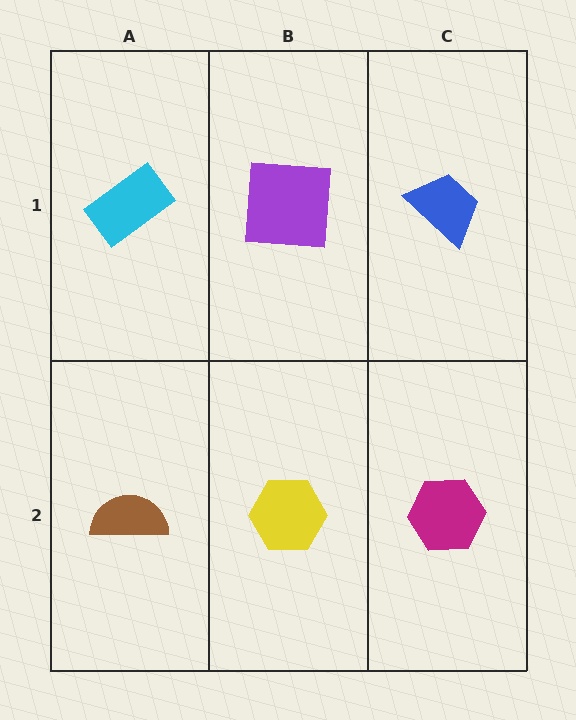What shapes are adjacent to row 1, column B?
A yellow hexagon (row 2, column B), a cyan rectangle (row 1, column A), a blue trapezoid (row 1, column C).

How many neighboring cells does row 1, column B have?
3.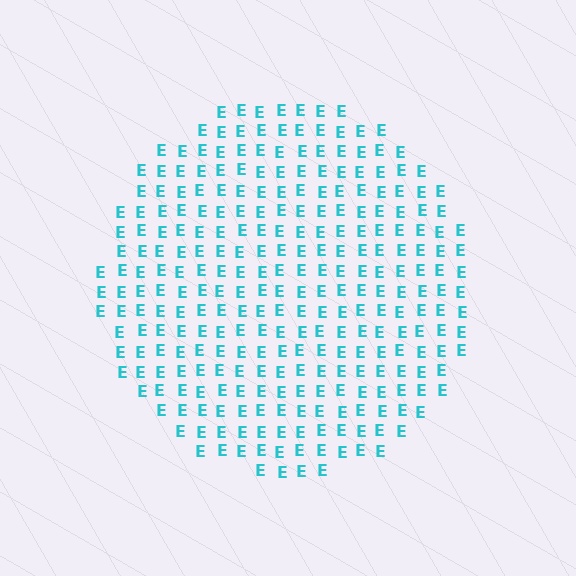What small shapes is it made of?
It is made of small letter E's.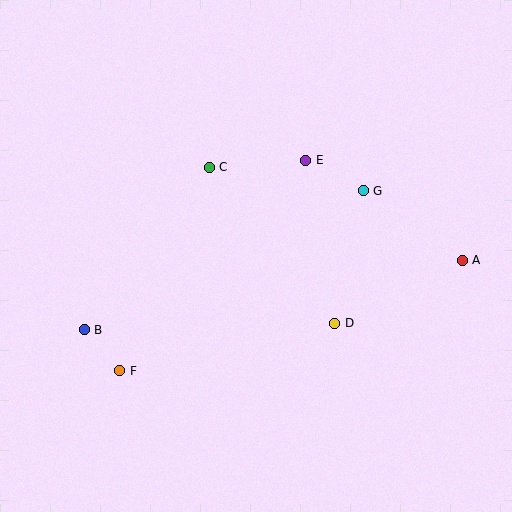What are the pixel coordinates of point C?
Point C is at (209, 167).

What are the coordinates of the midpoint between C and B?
The midpoint between C and B is at (147, 248).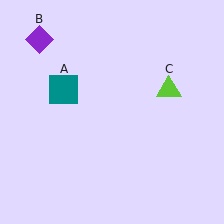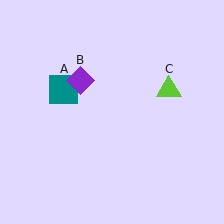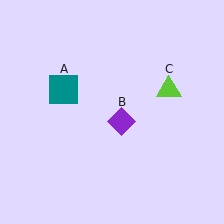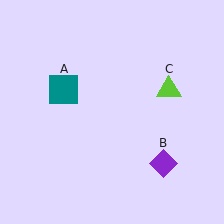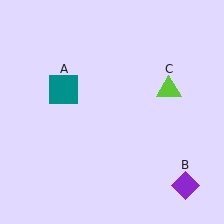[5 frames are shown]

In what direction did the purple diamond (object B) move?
The purple diamond (object B) moved down and to the right.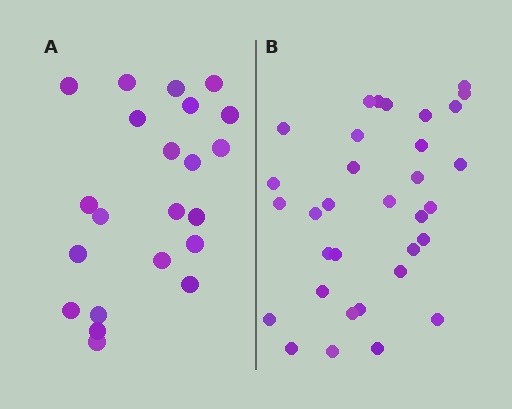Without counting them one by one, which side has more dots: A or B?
Region B (the right region) has more dots.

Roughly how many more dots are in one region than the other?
Region B has roughly 12 or so more dots than region A.